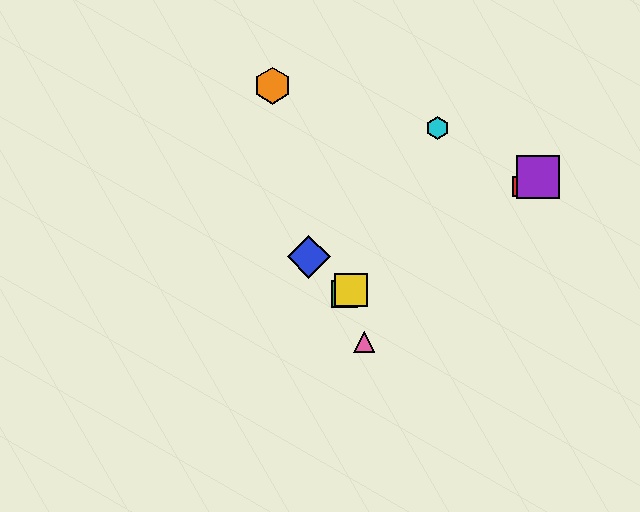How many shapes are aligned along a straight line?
4 shapes (the red square, the green square, the yellow square, the purple square) are aligned along a straight line.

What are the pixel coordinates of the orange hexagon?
The orange hexagon is at (272, 86).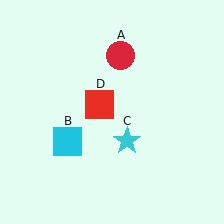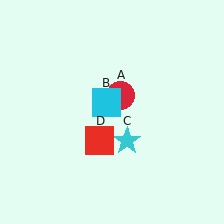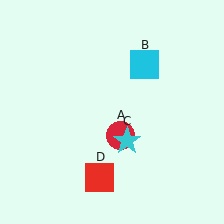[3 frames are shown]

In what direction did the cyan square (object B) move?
The cyan square (object B) moved up and to the right.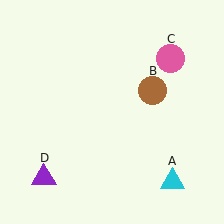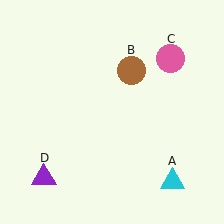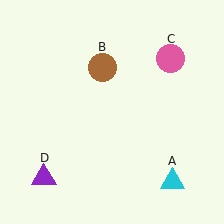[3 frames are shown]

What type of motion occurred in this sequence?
The brown circle (object B) rotated counterclockwise around the center of the scene.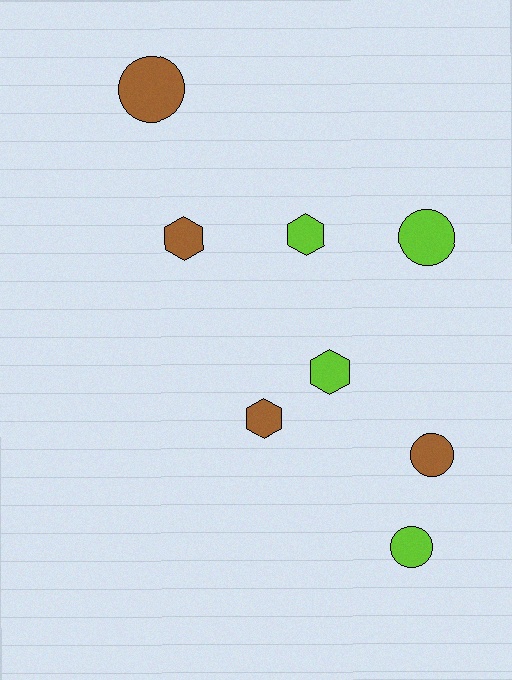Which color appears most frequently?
Lime, with 4 objects.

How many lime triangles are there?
There are no lime triangles.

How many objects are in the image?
There are 8 objects.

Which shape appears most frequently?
Hexagon, with 4 objects.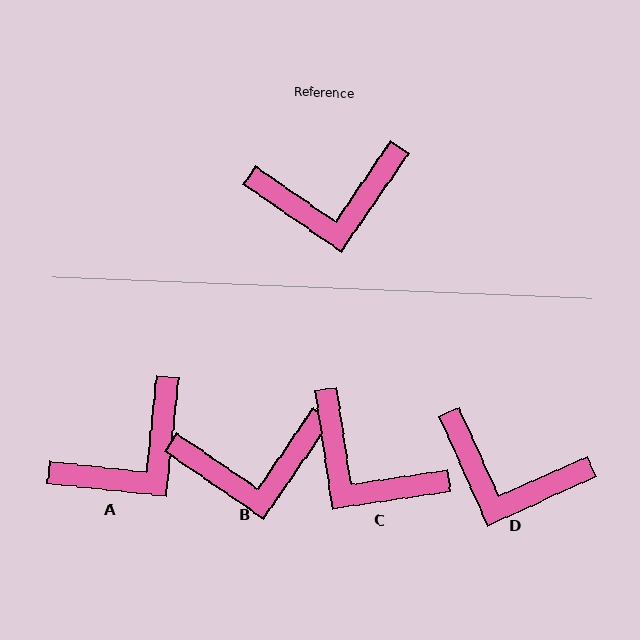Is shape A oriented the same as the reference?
No, it is off by about 28 degrees.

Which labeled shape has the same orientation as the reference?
B.